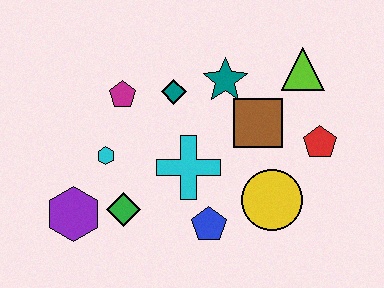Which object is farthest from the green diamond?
The lime triangle is farthest from the green diamond.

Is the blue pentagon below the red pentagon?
Yes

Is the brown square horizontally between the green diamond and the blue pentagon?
No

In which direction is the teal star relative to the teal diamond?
The teal star is to the right of the teal diamond.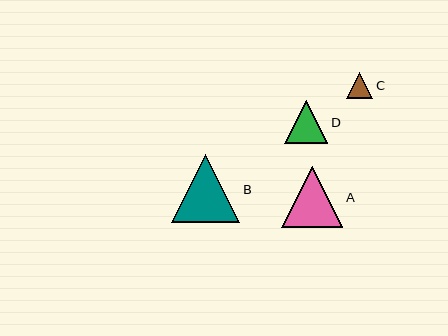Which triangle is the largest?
Triangle B is the largest with a size of approximately 69 pixels.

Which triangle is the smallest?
Triangle C is the smallest with a size of approximately 26 pixels.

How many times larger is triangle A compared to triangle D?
Triangle A is approximately 1.4 times the size of triangle D.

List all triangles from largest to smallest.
From largest to smallest: B, A, D, C.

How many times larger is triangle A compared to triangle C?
Triangle A is approximately 2.3 times the size of triangle C.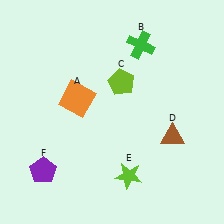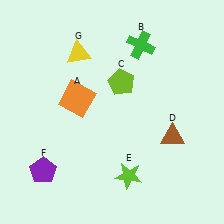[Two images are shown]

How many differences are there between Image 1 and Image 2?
There is 1 difference between the two images.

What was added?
A yellow triangle (G) was added in Image 2.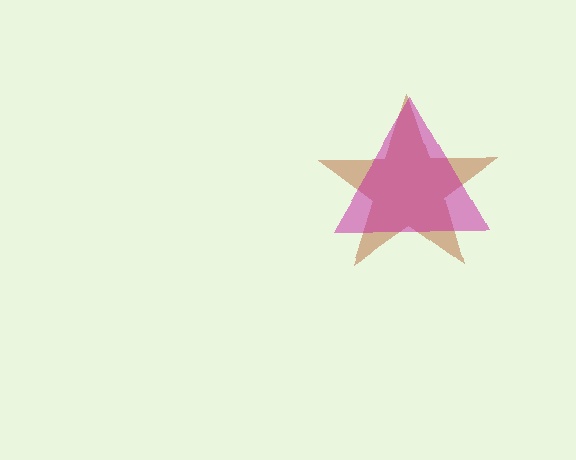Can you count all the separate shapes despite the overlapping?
Yes, there are 2 separate shapes.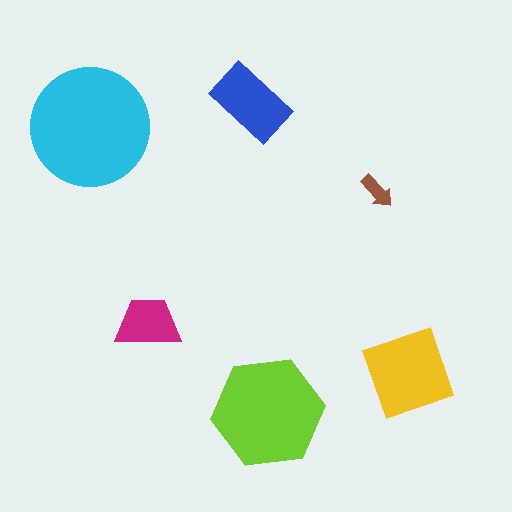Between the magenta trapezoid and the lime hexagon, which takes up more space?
The lime hexagon.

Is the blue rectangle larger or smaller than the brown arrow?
Larger.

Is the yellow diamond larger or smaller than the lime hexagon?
Smaller.